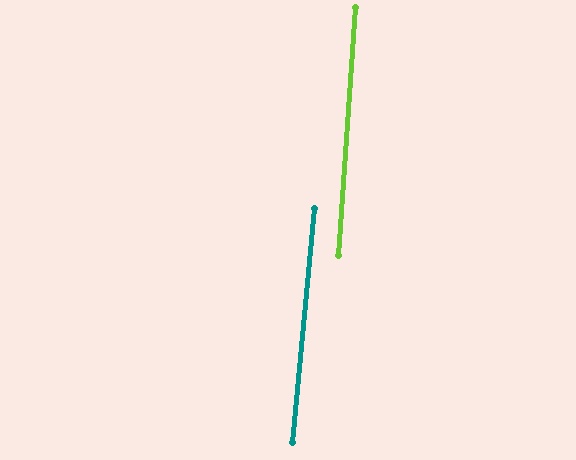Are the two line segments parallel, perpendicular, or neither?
Parallel — their directions differ by only 1.6°.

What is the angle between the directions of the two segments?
Approximately 2 degrees.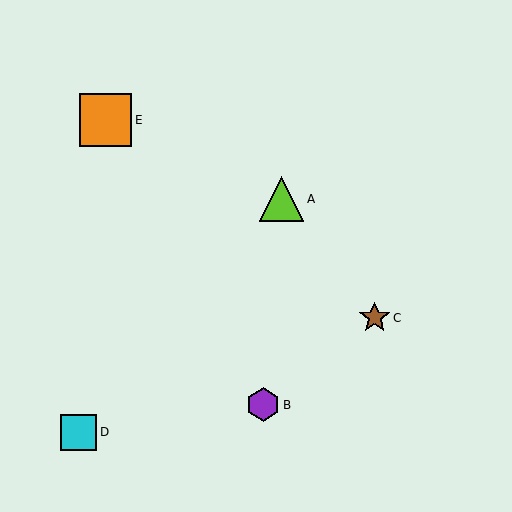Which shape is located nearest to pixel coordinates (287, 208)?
The lime triangle (labeled A) at (281, 199) is nearest to that location.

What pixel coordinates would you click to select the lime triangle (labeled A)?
Click at (281, 199) to select the lime triangle A.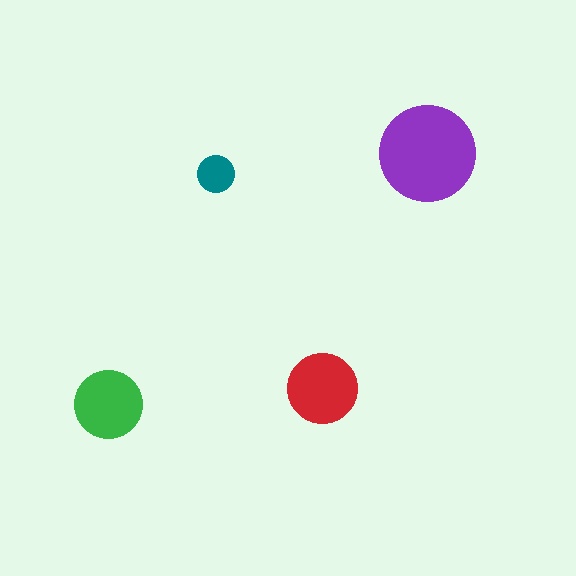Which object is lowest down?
The green circle is bottommost.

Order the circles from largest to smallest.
the purple one, the red one, the green one, the teal one.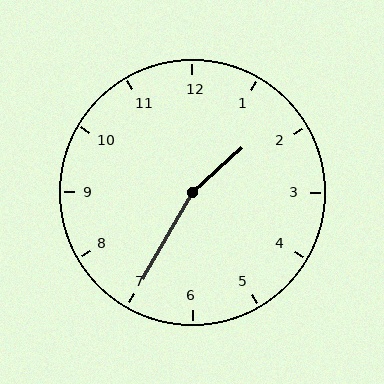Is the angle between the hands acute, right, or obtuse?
It is obtuse.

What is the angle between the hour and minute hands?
Approximately 162 degrees.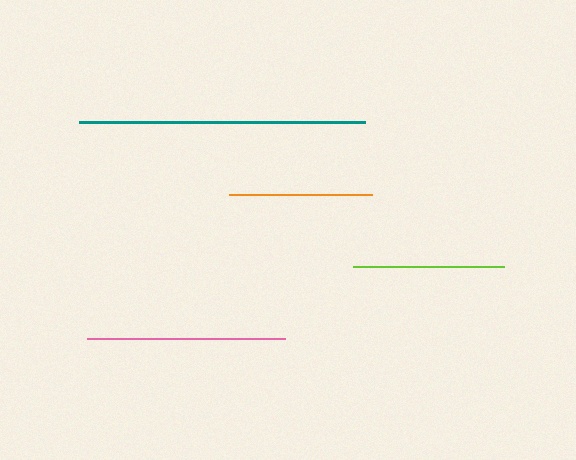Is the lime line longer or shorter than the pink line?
The pink line is longer than the lime line.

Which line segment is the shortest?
The orange line is the shortest at approximately 142 pixels.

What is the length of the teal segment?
The teal segment is approximately 286 pixels long.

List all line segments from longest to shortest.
From longest to shortest: teal, pink, lime, orange.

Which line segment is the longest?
The teal line is the longest at approximately 286 pixels.